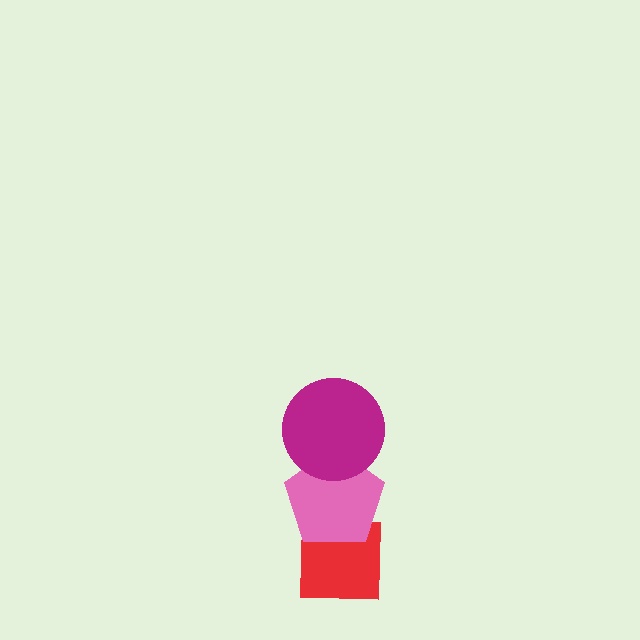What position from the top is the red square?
The red square is 3rd from the top.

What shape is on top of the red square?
The pink pentagon is on top of the red square.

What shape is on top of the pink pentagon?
The magenta circle is on top of the pink pentagon.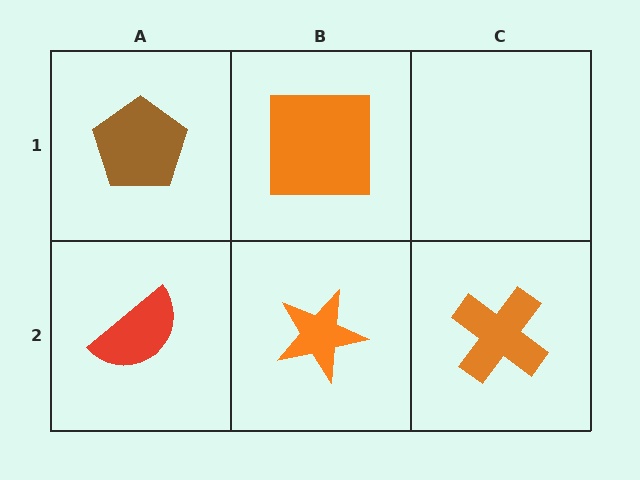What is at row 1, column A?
A brown pentagon.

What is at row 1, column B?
An orange square.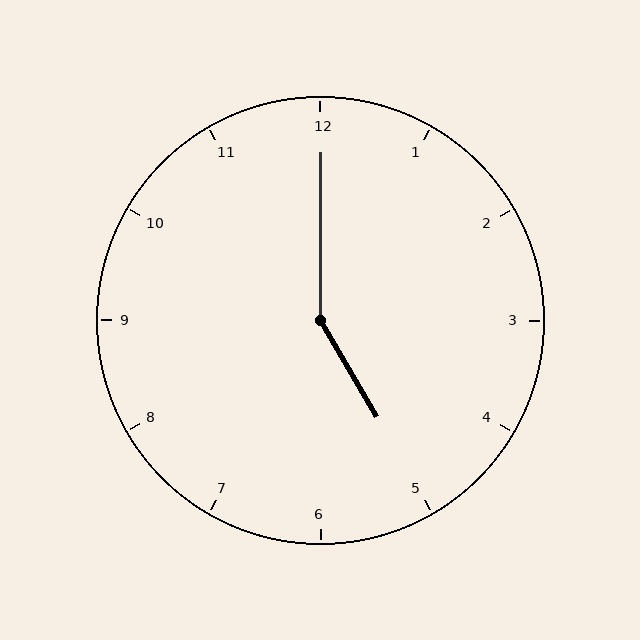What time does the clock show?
5:00.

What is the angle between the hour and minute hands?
Approximately 150 degrees.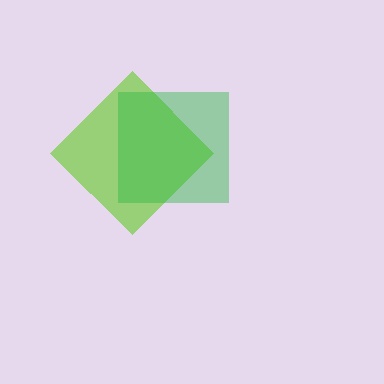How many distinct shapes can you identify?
There are 2 distinct shapes: a lime diamond, a green square.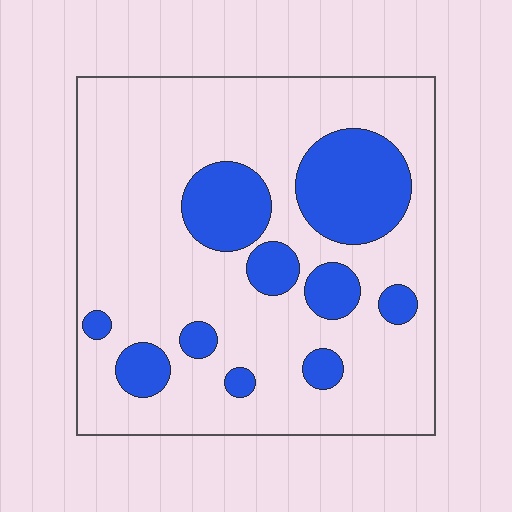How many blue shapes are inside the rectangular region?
10.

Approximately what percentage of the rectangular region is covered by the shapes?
Approximately 25%.